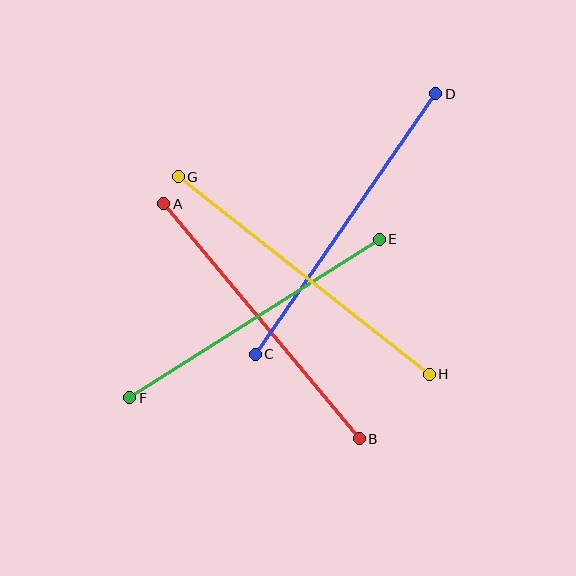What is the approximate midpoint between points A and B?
The midpoint is at approximately (261, 321) pixels.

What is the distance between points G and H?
The distance is approximately 319 pixels.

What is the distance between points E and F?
The distance is approximately 295 pixels.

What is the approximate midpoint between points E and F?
The midpoint is at approximately (254, 318) pixels.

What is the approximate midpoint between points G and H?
The midpoint is at approximately (304, 276) pixels.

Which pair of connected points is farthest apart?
Points G and H are farthest apart.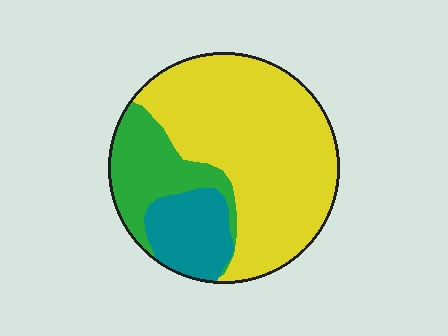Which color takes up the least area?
Teal, at roughly 15%.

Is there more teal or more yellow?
Yellow.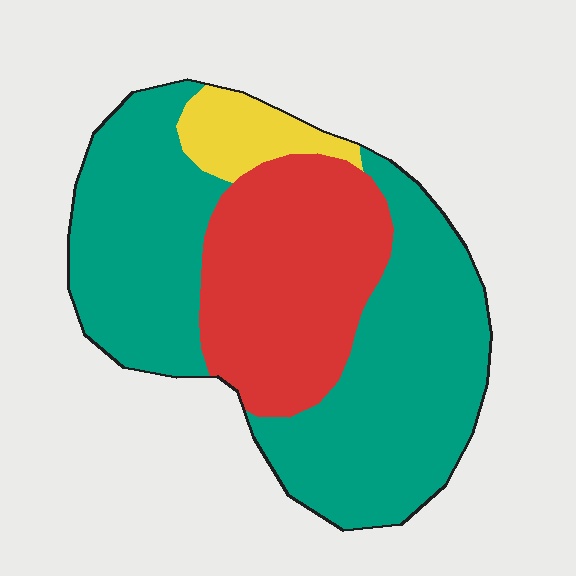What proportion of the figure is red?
Red takes up about one third (1/3) of the figure.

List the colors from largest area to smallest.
From largest to smallest: teal, red, yellow.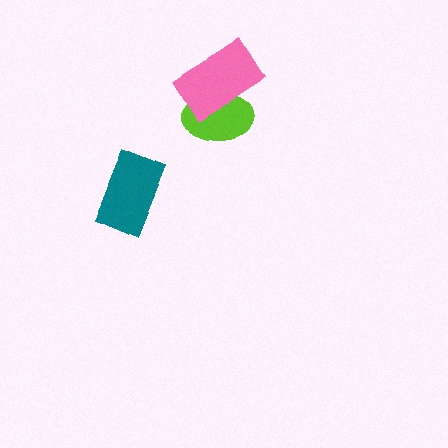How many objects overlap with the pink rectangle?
1 object overlaps with the pink rectangle.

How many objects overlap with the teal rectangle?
0 objects overlap with the teal rectangle.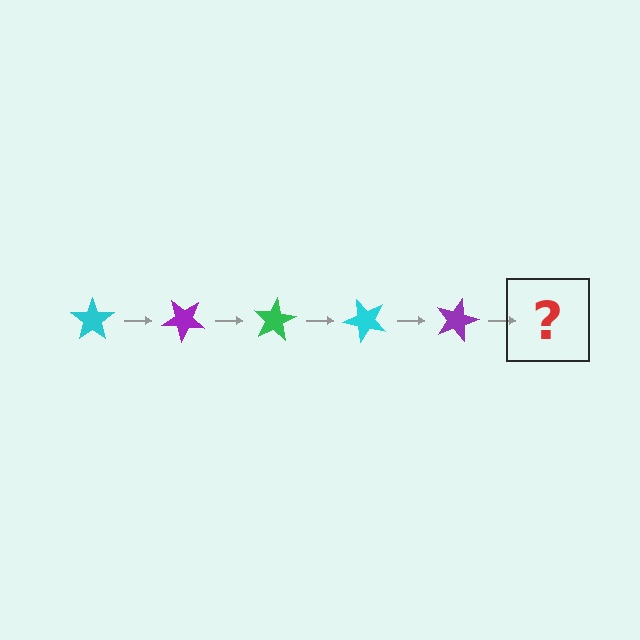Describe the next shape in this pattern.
It should be a green star, rotated 200 degrees from the start.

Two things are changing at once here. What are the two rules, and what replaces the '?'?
The two rules are that it rotates 40 degrees each step and the color cycles through cyan, purple, and green. The '?' should be a green star, rotated 200 degrees from the start.